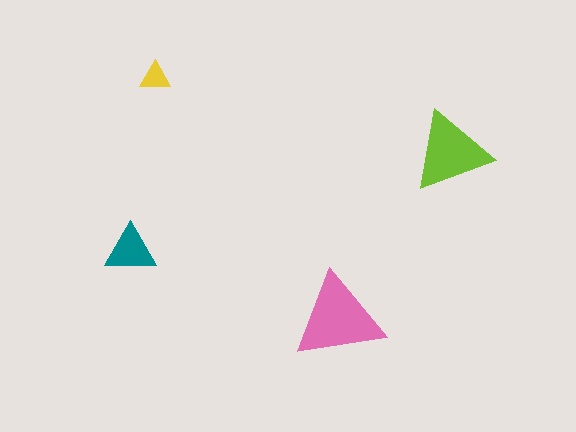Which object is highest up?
The yellow triangle is topmost.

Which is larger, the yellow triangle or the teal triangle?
The teal one.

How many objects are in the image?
There are 4 objects in the image.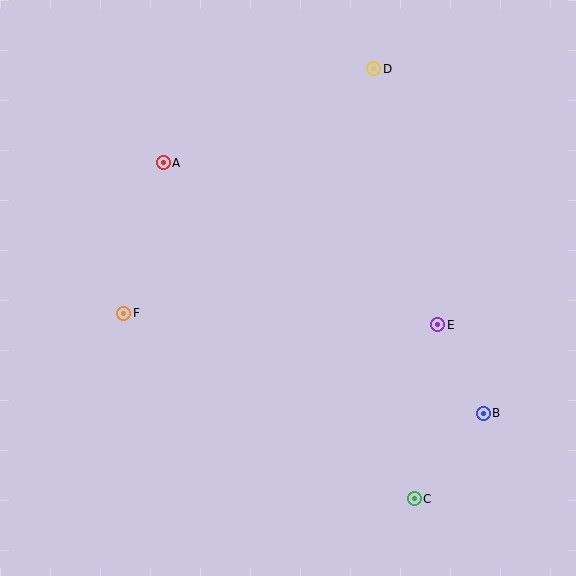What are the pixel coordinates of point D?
Point D is at (373, 69).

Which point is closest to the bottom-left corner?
Point F is closest to the bottom-left corner.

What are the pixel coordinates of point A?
Point A is at (163, 163).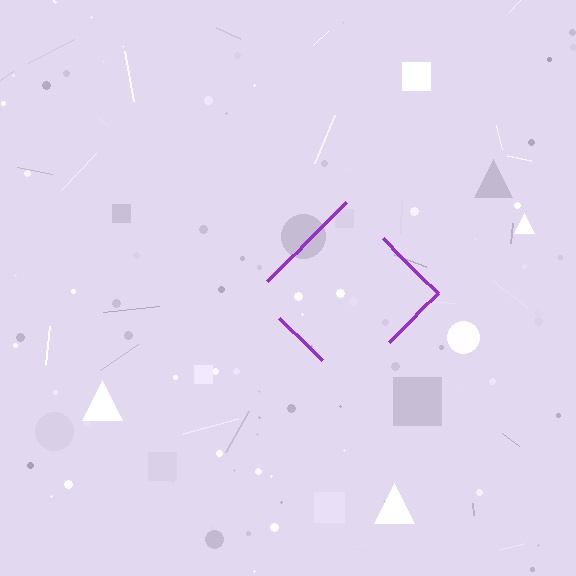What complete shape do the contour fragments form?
The contour fragments form a diamond.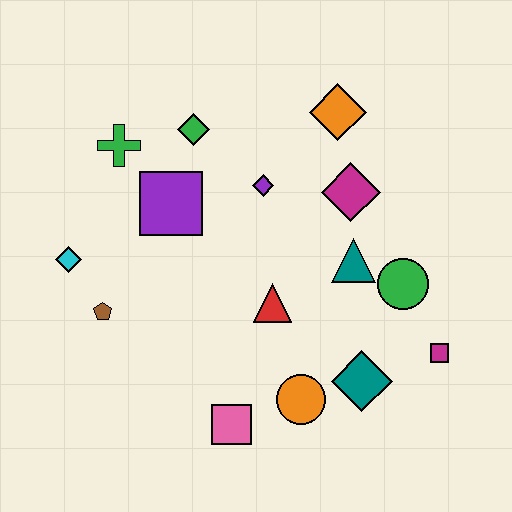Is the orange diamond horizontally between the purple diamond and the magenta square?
Yes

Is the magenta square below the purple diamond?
Yes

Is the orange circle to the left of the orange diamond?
Yes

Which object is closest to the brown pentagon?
The cyan diamond is closest to the brown pentagon.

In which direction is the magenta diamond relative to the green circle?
The magenta diamond is above the green circle.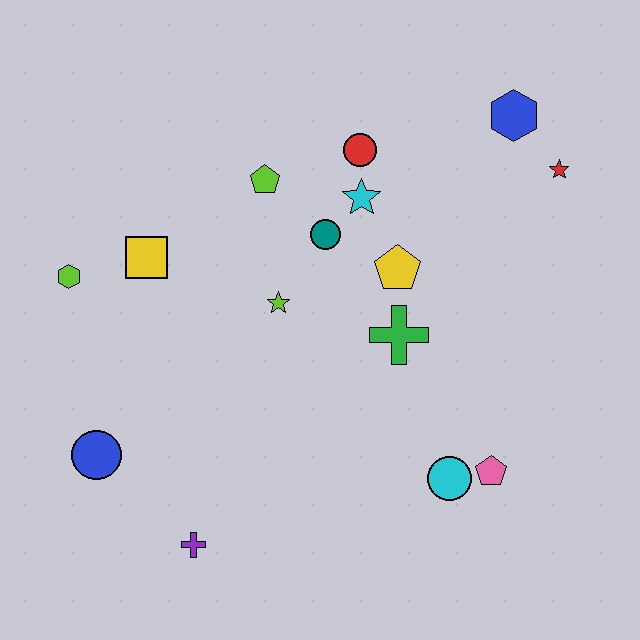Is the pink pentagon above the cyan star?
No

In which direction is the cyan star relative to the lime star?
The cyan star is above the lime star.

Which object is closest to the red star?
The blue hexagon is closest to the red star.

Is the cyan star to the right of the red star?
No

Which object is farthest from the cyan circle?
The lime hexagon is farthest from the cyan circle.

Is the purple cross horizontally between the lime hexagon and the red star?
Yes